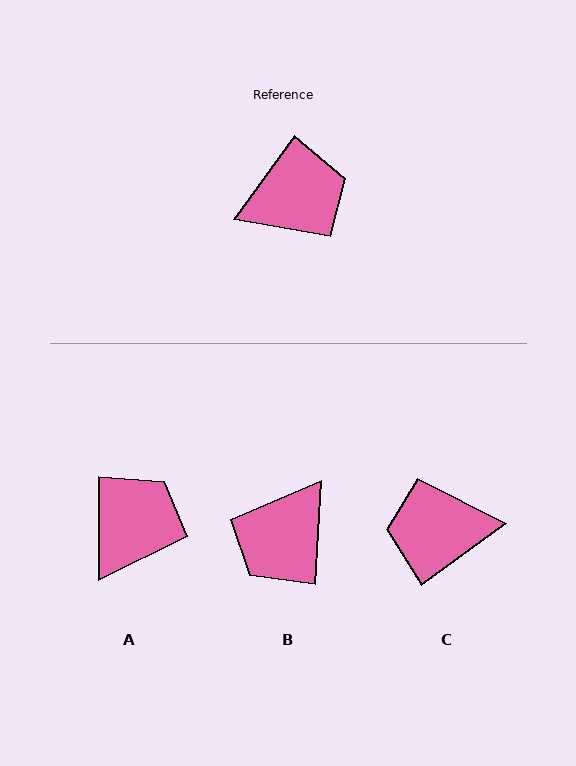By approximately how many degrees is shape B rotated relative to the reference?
Approximately 147 degrees clockwise.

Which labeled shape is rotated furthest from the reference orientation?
C, about 162 degrees away.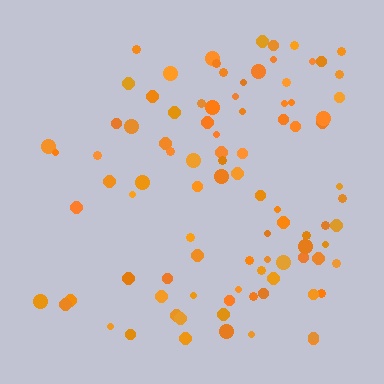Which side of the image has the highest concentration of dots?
The right.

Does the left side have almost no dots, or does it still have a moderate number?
Still a moderate number, just noticeably fewer than the right.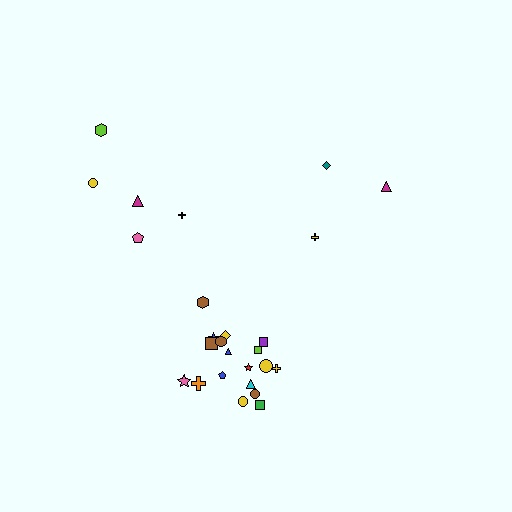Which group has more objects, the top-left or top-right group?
The top-left group.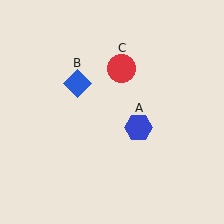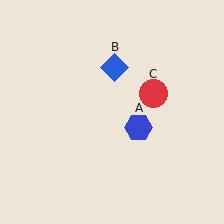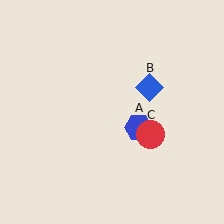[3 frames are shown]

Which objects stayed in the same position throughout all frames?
Blue hexagon (object A) remained stationary.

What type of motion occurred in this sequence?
The blue diamond (object B), red circle (object C) rotated clockwise around the center of the scene.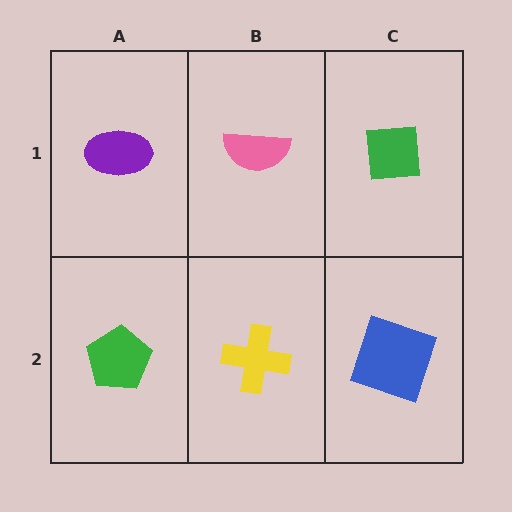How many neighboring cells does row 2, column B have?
3.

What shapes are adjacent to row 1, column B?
A yellow cross (row 2, column B), a purple ellipse (row 1, column A), a green square (row 1, column C).